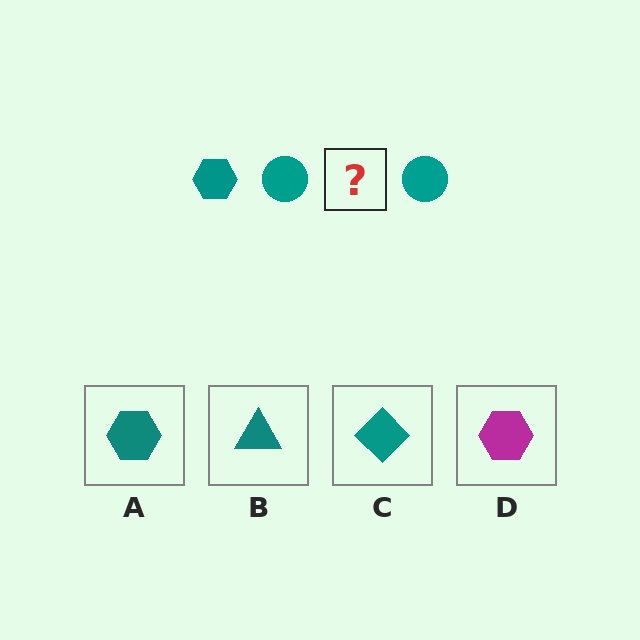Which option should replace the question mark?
Option A.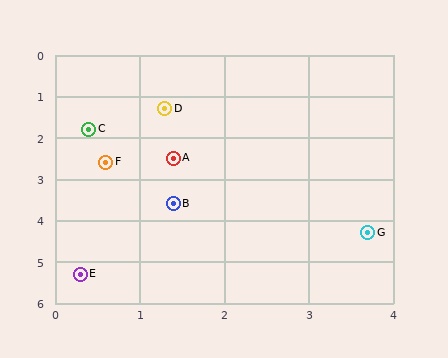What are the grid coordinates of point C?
Point C is at approximately (0.4, 1.8).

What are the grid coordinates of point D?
Point D is at approximately (1.3, 1.3).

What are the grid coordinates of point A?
Point A is at approximately (1.4, 2.5).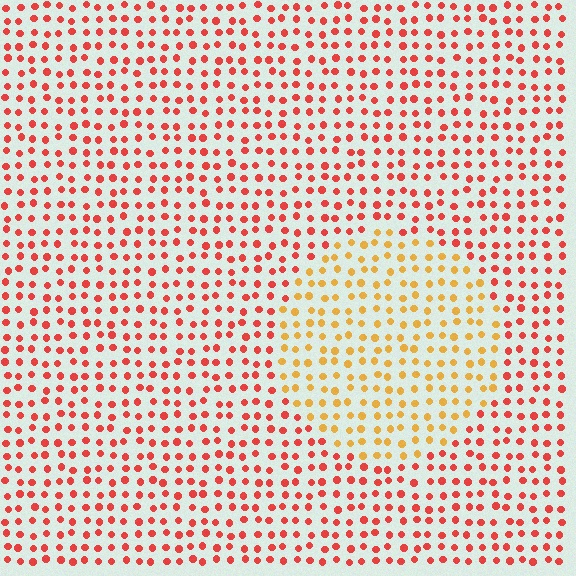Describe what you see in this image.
The image is filled with small red elements in a uniform arrangement. A circle-shaped region is visible where the elements are tinted to a slightly different hue, forming a subtle color boundary.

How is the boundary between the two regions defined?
The boundary is defined purely by a slight shift in hue (about 39 degrees). Spacing, size, and orientation are identical on both sides.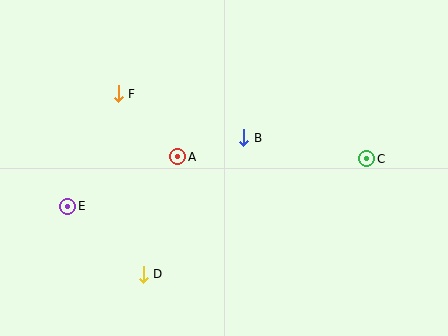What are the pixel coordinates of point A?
Point A is at (178, 157).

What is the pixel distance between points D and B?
The distance between D and B is 170 pixels.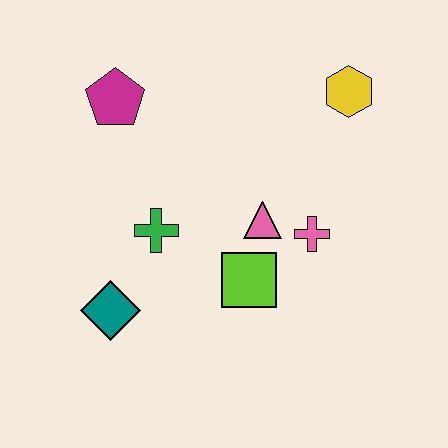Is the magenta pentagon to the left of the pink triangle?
Yes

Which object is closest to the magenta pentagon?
The green cross is closest to the magenta pentagon.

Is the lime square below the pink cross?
Yes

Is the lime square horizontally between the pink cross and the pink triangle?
No